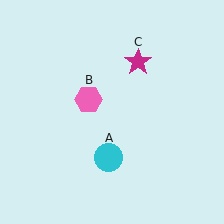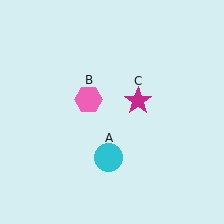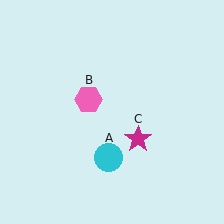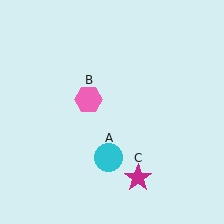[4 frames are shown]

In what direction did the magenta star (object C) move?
The magenta star (object C) moved down.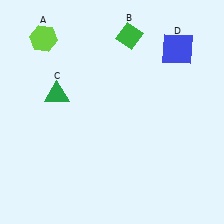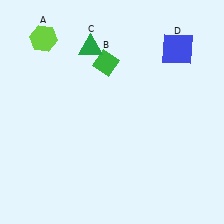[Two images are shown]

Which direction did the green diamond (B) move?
The green diamond (B) moved down.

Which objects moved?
The objects that moved are: the green diamond (B), the green triangle (C).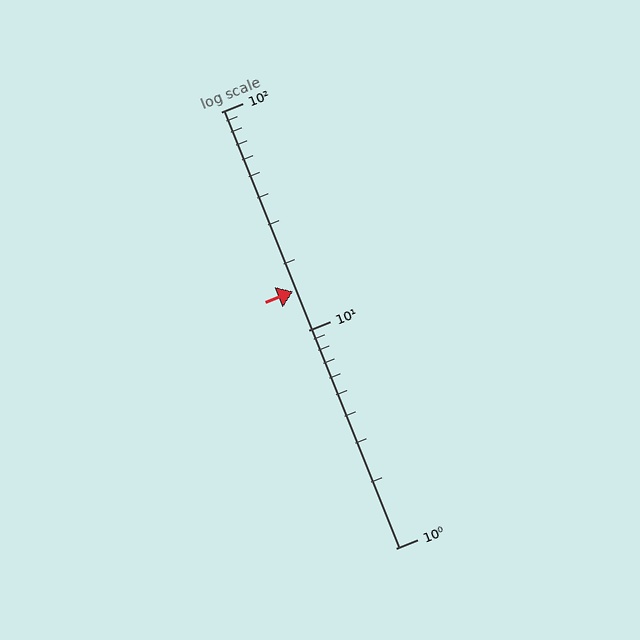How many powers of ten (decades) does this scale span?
The scale spans 2 decades, from 1 to 100.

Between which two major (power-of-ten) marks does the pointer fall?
The pointer is between 10 and 100.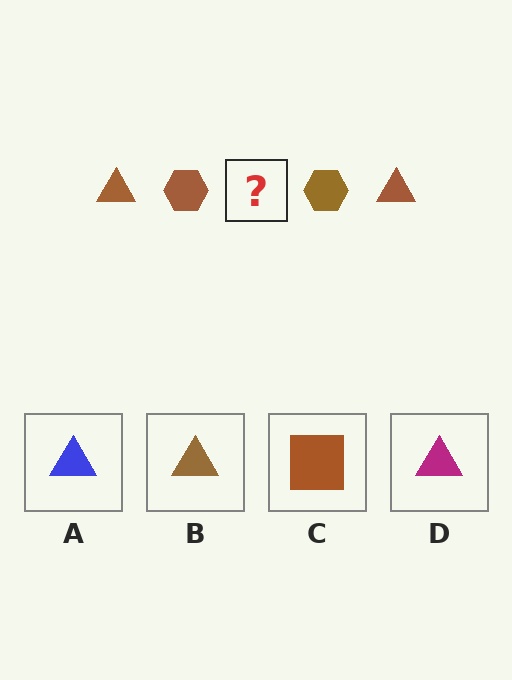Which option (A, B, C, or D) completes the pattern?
B.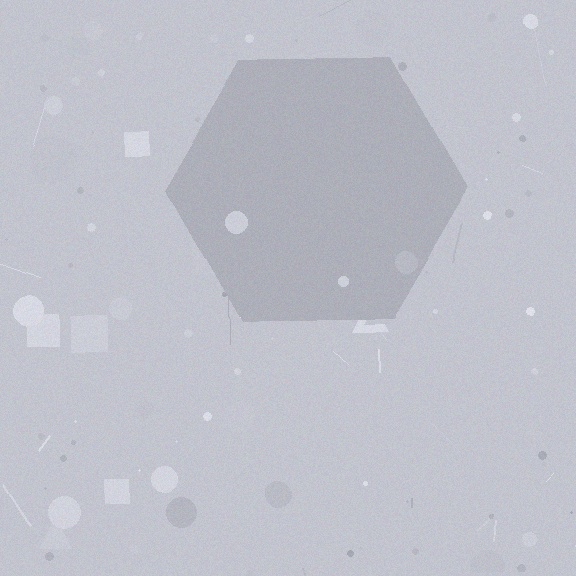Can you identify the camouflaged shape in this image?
The camouflaged shape is a hexagon.